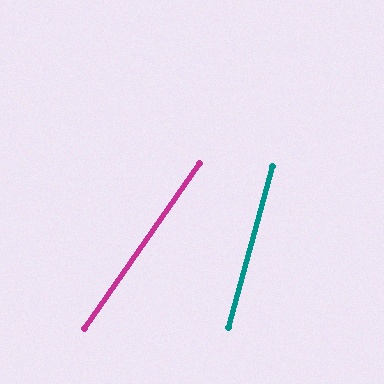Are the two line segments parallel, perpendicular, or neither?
Neither parallel nor perpendicular — they differ by about 20°.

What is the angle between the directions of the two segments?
Approximately 20 degrees.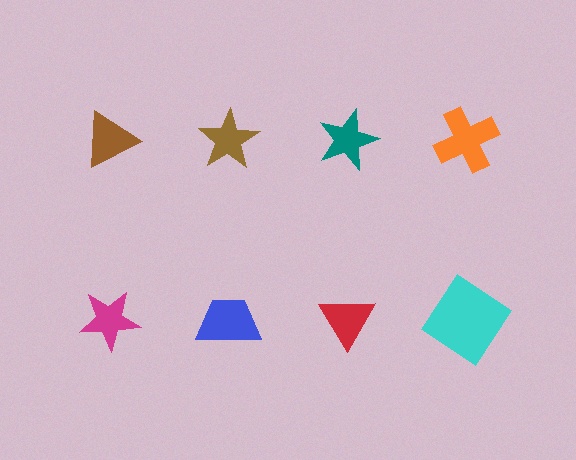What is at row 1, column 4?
An orange cross.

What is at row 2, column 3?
A red triangle.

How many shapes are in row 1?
4 shapes.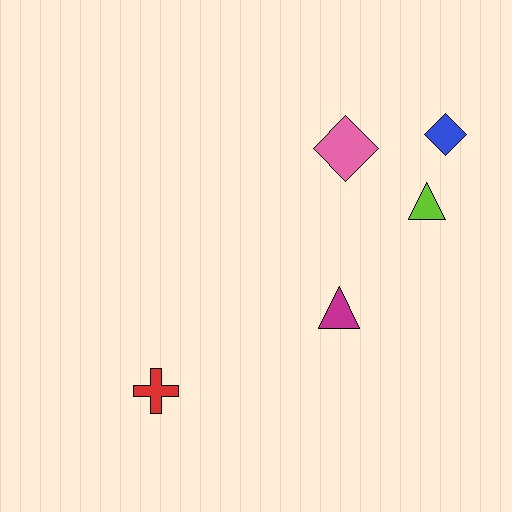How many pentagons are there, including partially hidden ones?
There are no pentagons.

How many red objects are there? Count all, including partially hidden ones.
There is 1 red object.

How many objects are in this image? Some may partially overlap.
There are 5 objects.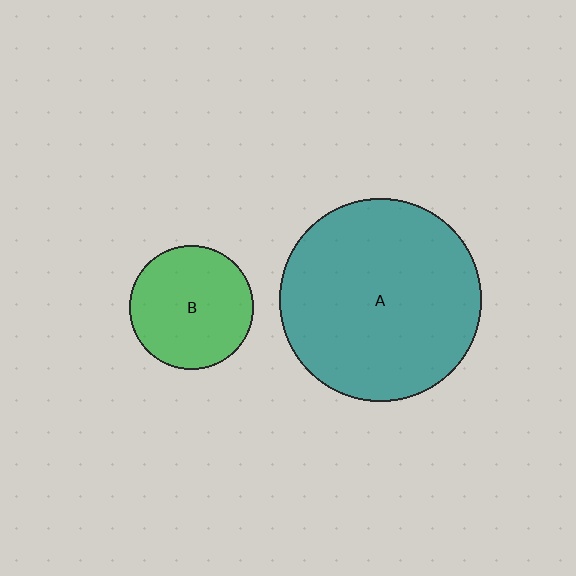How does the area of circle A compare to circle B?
Approximately 2.7 times.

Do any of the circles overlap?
No, none of the circles overlap.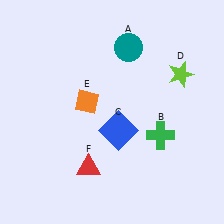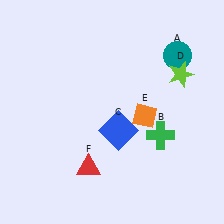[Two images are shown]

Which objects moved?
The objects that moved are: the teal circle (A), the orange diamond (E).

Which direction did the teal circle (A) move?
The teal circle (A) moved right.